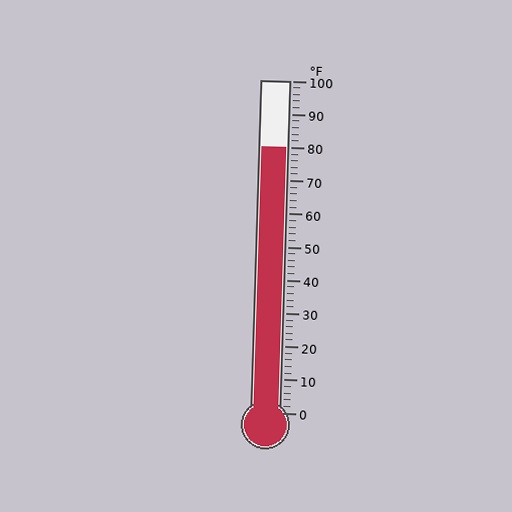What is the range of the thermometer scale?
The thermometer scale ranges from 0°F to 100°F.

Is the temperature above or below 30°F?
The temperature is above 30°F.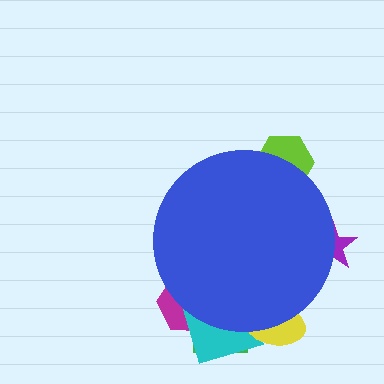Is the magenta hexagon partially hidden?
Yes, the magenta hexagon is partially hidden behind the blue circle.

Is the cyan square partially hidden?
Yes, the cyan square is partially hidden behind the blue circle.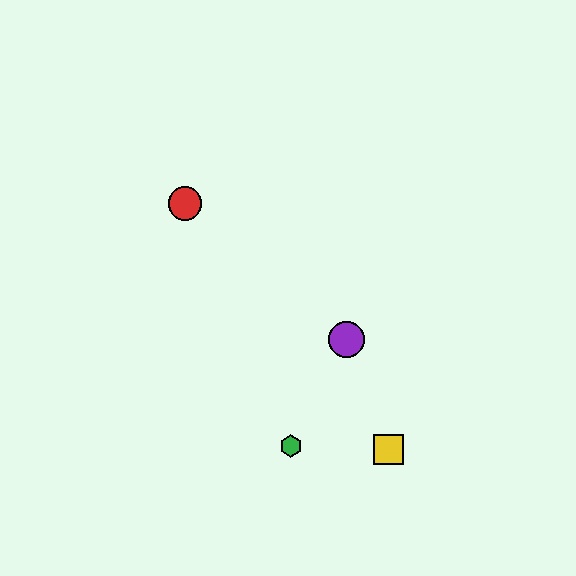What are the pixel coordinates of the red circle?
The red circle is at (185, 204).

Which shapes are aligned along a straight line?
The blue circle, the yellow square, the purple circle are aligned along a straight line.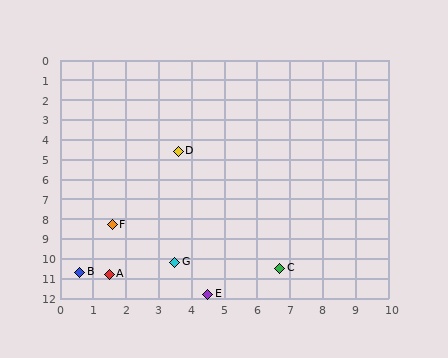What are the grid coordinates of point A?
Point A is at approximately (1.5, 10.8).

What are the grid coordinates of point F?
Point F is at approximately (1.6, 8.3).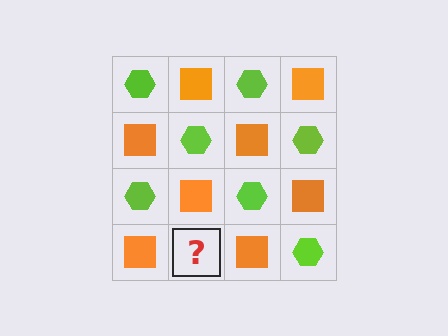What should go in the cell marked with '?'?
The missing cell should contain a lime hexagon.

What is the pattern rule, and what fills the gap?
The rule is that it alternates lime hexagon and orange square in a checkerboard pattern. The gap should be filled with a lime hexagon.